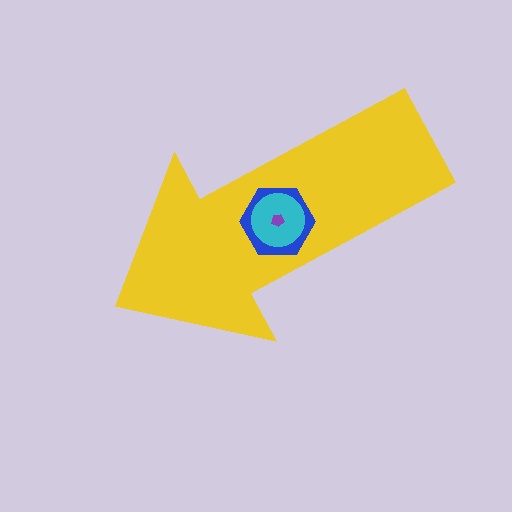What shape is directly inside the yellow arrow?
The blue hexagon.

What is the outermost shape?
The yellow arrow.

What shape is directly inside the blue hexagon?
The cyan circle.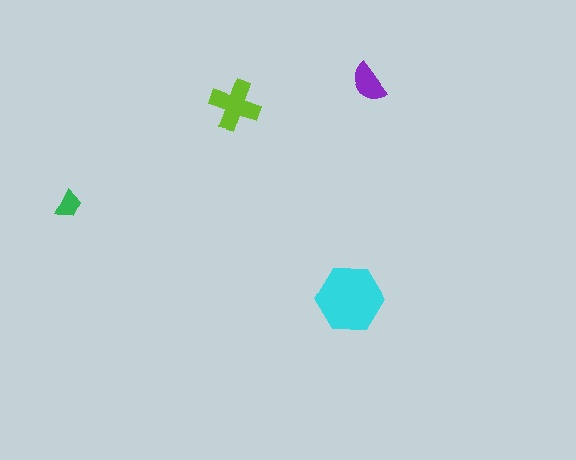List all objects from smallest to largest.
The green trapezoid, the purple semicircle, the lime cross, the cyan hexagon.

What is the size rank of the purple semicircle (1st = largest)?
3rd.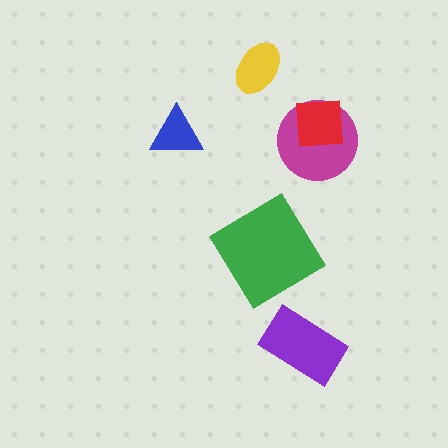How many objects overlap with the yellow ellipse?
0 objects overlap with the yellow ellipse.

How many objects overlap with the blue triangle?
0 objects overlap with the blue triangle.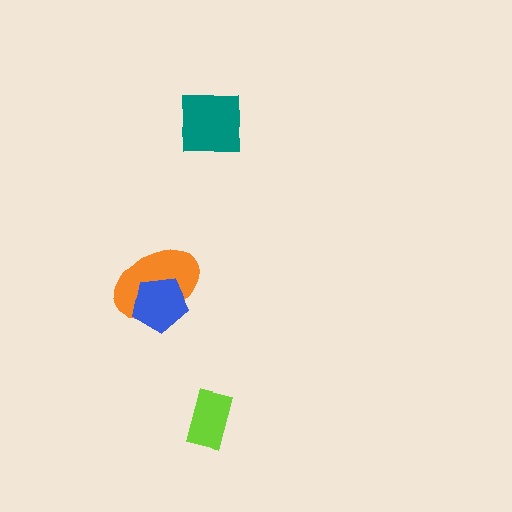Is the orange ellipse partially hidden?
Yes, it is partially covered by another shape.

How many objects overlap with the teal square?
0 objects overlap with the teal square.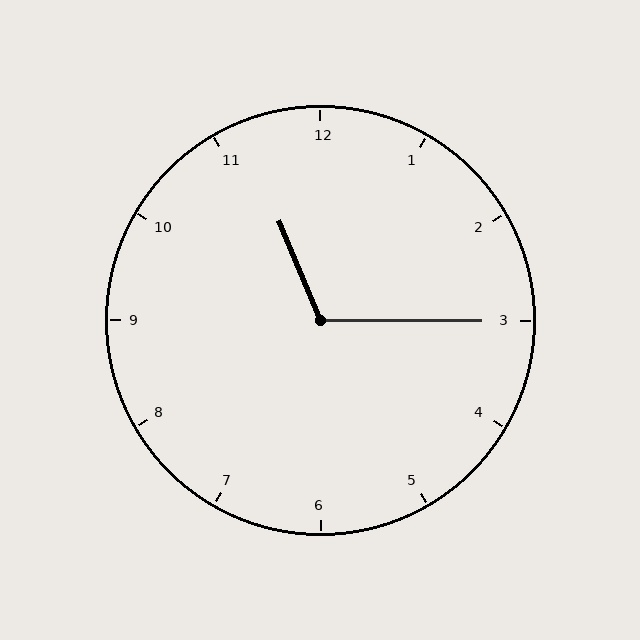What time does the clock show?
11:15.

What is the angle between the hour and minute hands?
Approximately 112 degrees.